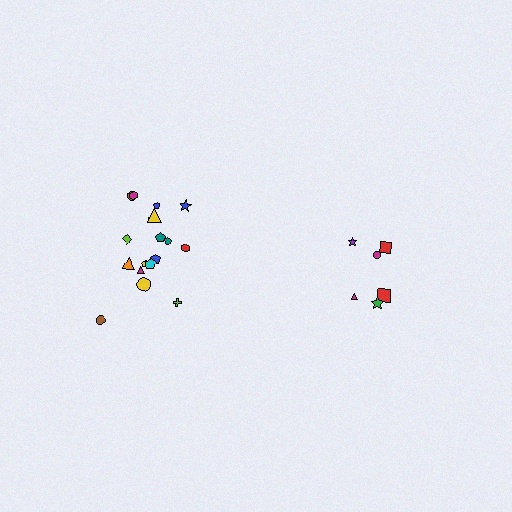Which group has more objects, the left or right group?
The left group.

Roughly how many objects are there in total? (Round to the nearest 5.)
Roughly 25 objects in total.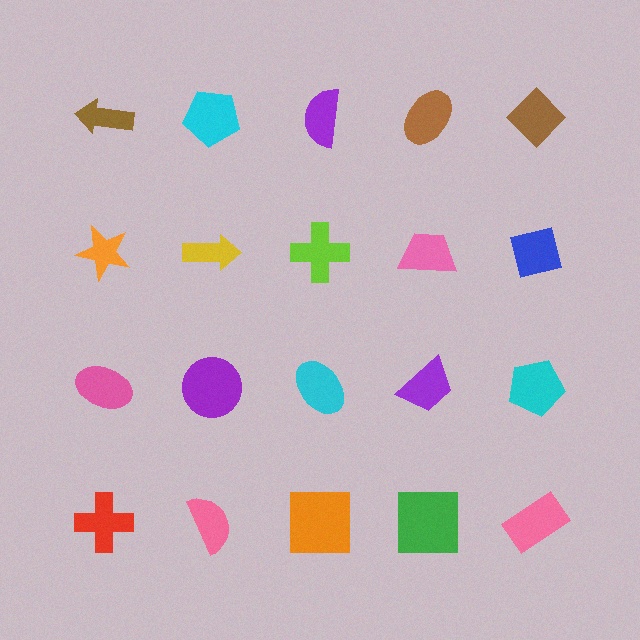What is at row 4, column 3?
An orange square.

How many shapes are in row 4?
5 shapes.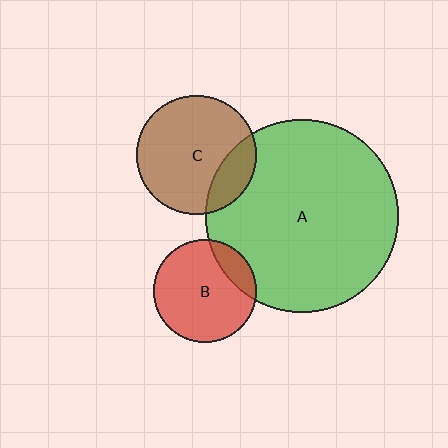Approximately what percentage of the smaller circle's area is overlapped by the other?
Approximately 20%.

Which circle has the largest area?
Circle A (green).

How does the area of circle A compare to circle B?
Approximately 3.5 times.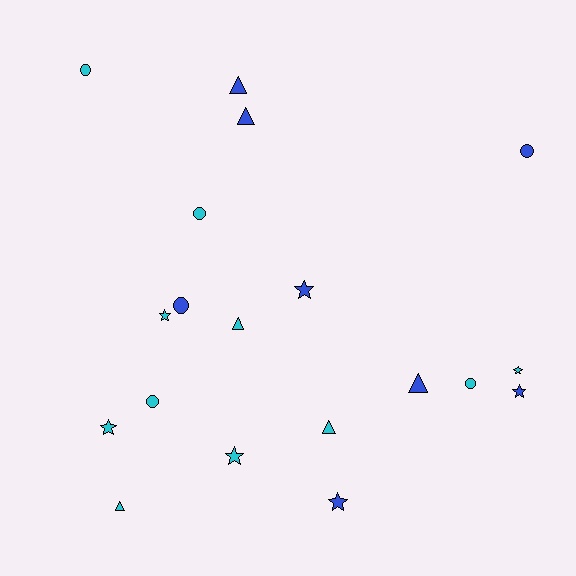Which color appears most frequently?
Cyan, with 11 objects.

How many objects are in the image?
There are 19 objects.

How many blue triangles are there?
There are 3 blue triangles.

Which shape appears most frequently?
Star, with 7 objects.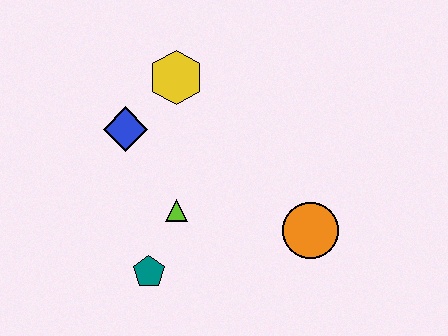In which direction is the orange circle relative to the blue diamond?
The orange circle is to the right of the blue diamond.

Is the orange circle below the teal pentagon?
No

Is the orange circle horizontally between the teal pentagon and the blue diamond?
No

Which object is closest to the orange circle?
The lime triangle is closest to the orange circle.